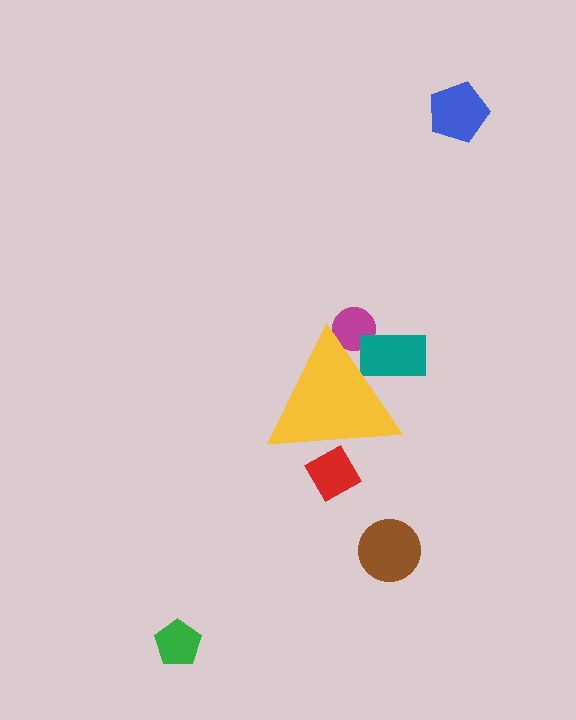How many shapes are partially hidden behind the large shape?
3 shapes are partially hidden.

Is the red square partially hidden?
Yes, the red square is partially hidden behind the yellow triangle.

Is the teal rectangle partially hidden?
Yes, the teal rectangle is partially hidden behind the yellow triangle.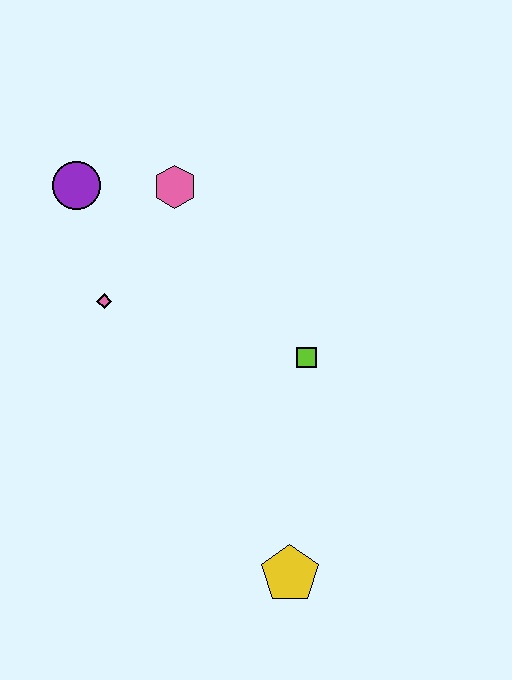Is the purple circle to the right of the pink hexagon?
No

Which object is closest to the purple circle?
The pink hexagon is closest to the purple circle.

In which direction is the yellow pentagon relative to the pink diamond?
The yellow pentagon is below the pink diamond.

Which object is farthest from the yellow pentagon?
The purple circle is farthest from the yellow pentagon.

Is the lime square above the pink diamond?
No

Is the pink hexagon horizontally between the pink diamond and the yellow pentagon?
Yes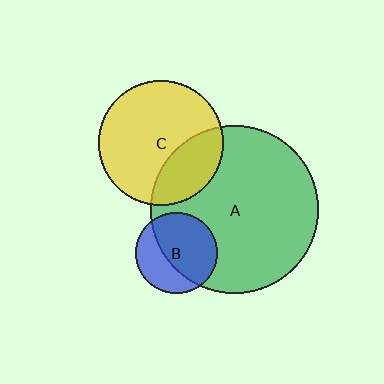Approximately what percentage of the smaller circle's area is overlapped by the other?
Approximately 30%.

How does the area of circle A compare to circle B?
Approximately 4.3 times.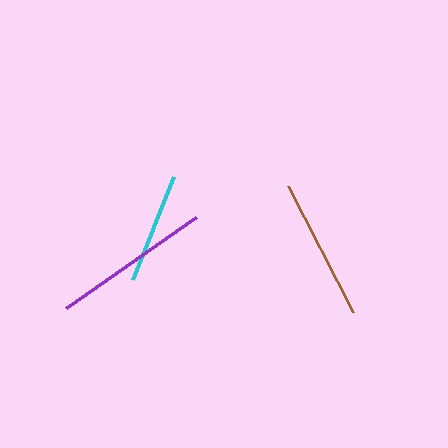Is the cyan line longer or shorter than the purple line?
The purple line is longer than the cyan line.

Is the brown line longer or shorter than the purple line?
The purple line is longer than the brown line.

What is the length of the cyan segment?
The cyan segment is approximately 110 pixels long.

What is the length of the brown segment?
The brown segment is approximately 141 pixels long.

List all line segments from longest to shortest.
From longest to shortest: purple, brown, cyan.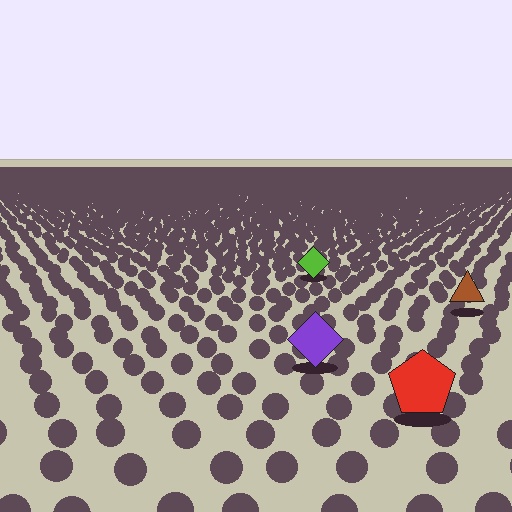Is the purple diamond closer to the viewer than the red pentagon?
No. The red pentagon is closer — you can tell from the texture gradient: the ground texture is coarser near it.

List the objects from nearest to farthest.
From nearest to farthest: the red pentagon, the purple diamond, the brown triangle, the lime diamond.